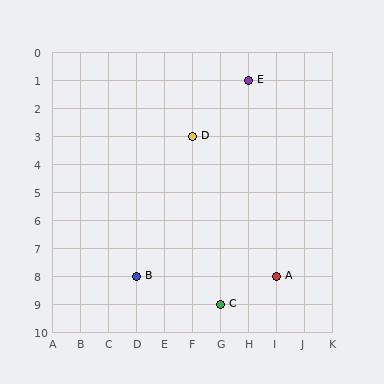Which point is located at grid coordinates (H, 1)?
Point E is at (H, 1).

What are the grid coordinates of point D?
Point D is at grid coordinates (F, 3).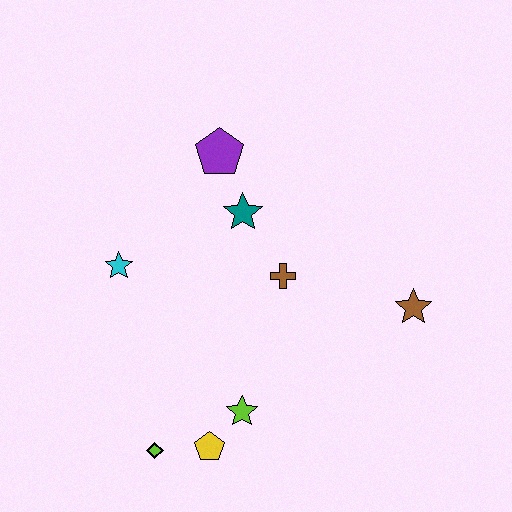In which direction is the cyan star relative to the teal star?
The cyan star is to the left of the teal star.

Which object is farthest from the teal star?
The lime diamond is farthest from the teal star.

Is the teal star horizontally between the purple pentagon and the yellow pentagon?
No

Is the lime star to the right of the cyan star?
Yes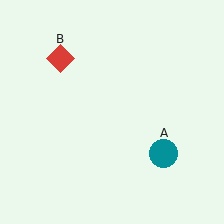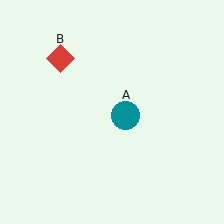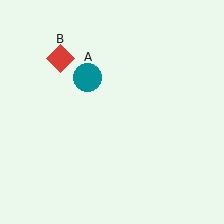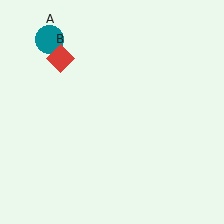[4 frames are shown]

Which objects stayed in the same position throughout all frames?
Red diamond (object B) remained stationary.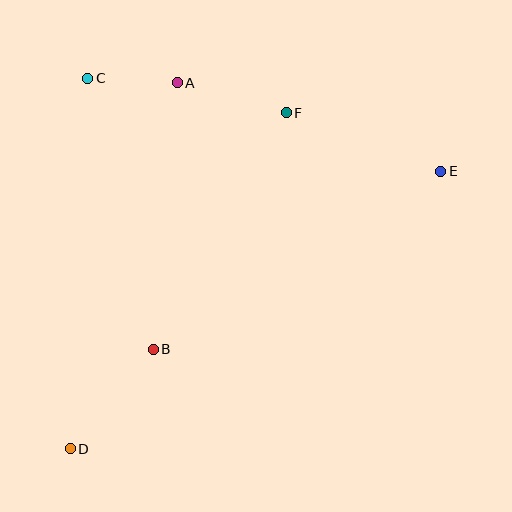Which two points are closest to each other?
Points A and C are closest to each other.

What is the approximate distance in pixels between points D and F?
The distance between D and F is approximately 399 pixels.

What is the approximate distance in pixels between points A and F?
The distance between A and F is approximately 113 pixels.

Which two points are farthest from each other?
Points D and E are farthest from each other.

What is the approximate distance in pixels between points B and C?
The distance between B and C is approximately 279 pixels.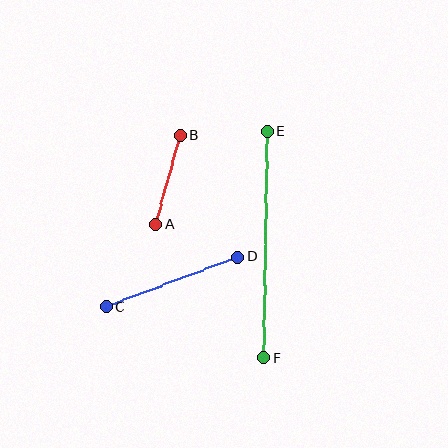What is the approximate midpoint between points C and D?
The midpoint is at approximately (172, 282) pixels.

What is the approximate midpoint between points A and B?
The midpoint is at approximately (168, 180) pixels.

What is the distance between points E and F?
The distance is approximately 227 pixels.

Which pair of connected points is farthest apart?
Points E and F are farthest apart.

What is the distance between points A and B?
The distance is approximately 92 pixels.